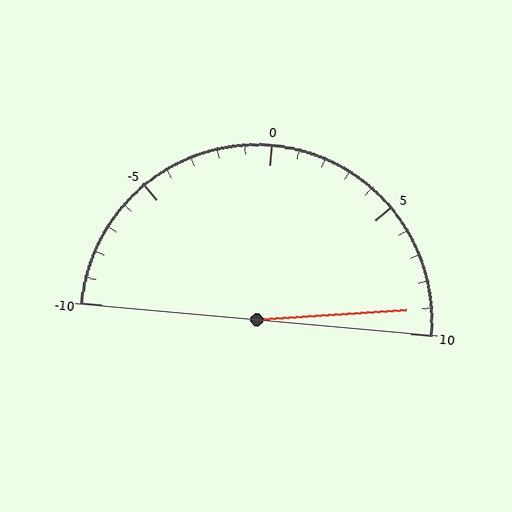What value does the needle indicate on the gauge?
The needle indicates approximately 9.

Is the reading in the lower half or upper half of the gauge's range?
The reading is in the upper half of the range (-10 to 10).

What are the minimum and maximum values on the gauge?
The gauge ranges from -10 to 10.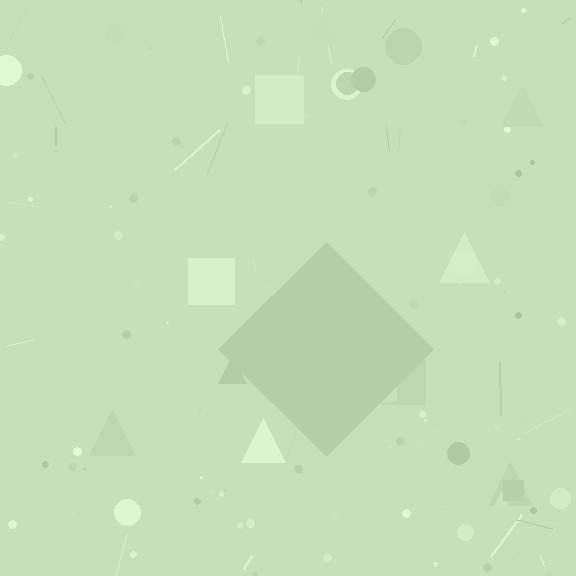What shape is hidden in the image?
A diamond is hidden in the image.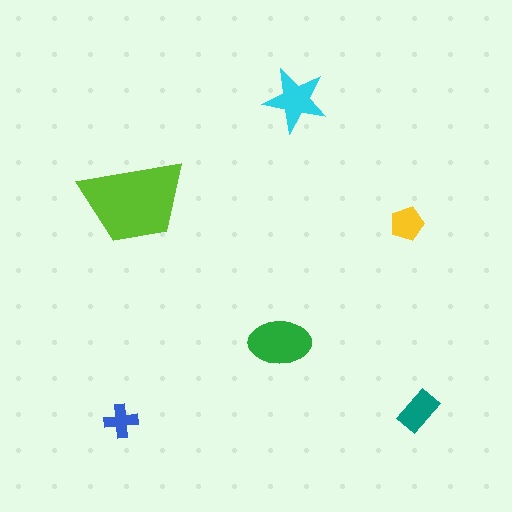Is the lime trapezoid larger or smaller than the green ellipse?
Larger.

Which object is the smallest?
The blue cross.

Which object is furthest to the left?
The blue cross is leftmost.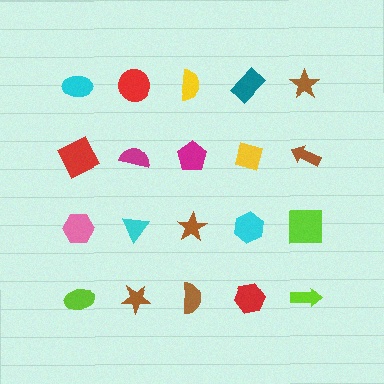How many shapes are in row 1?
5 shapes.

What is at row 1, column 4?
A teal rectangle.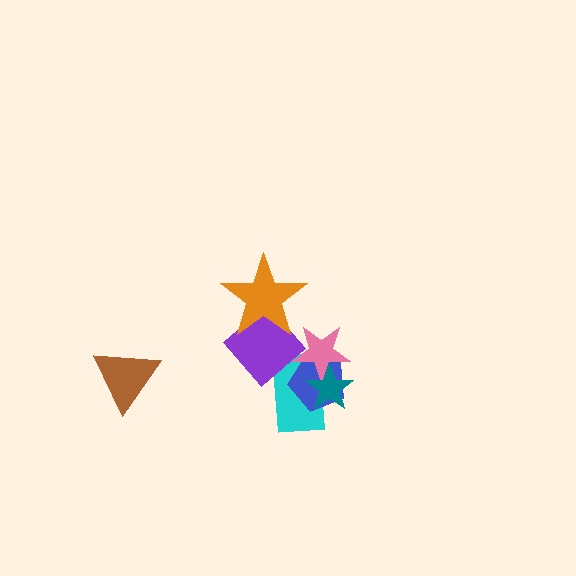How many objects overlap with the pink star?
4 objects overlap with the pink star.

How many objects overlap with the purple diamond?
3 objects overlap with the purple diamond.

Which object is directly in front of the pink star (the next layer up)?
The teal star is directly in front of the pink star.